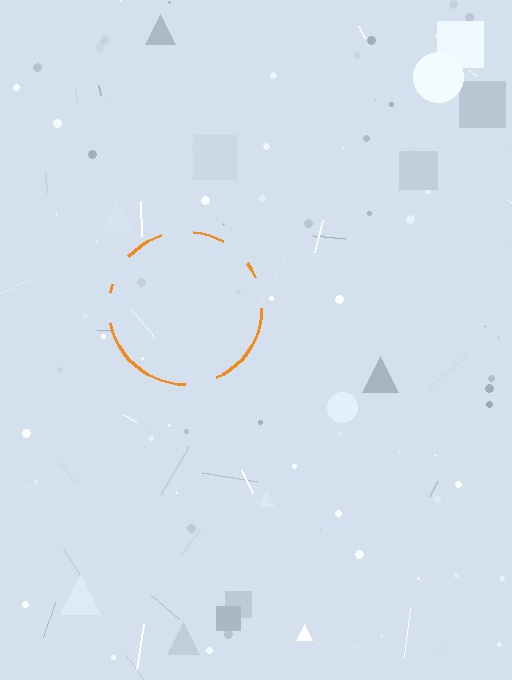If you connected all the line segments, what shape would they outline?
They would outline a circle.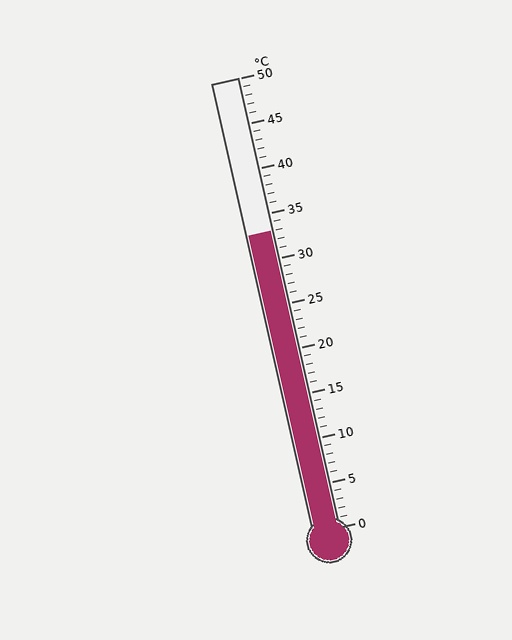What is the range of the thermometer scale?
The thermometer scale ranges from 0°C to 50°C.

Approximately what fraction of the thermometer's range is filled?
The thermometer is filled to approximately 65% of its range.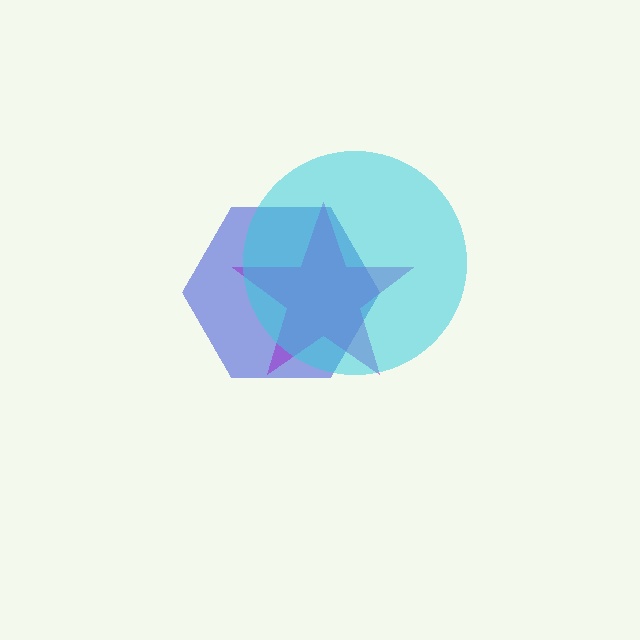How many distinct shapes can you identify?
There are 3 distinct shapes: a blue hexagon, a purple star, a cyan circle.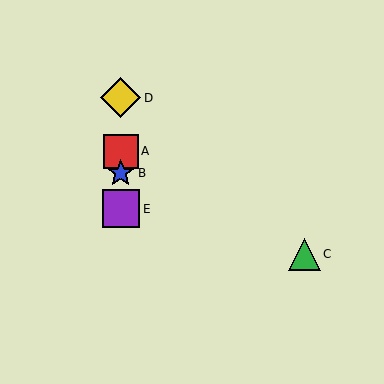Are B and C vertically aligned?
No, B is at x≈121 and C is at x≈305.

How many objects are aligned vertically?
4 objects (A, B, D, E) are aligned vertically.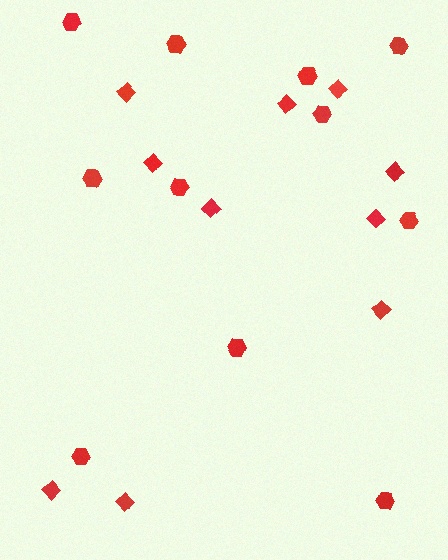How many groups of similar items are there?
There are 2 groups: one group of hexagons (11) and one group of diamonds (10).